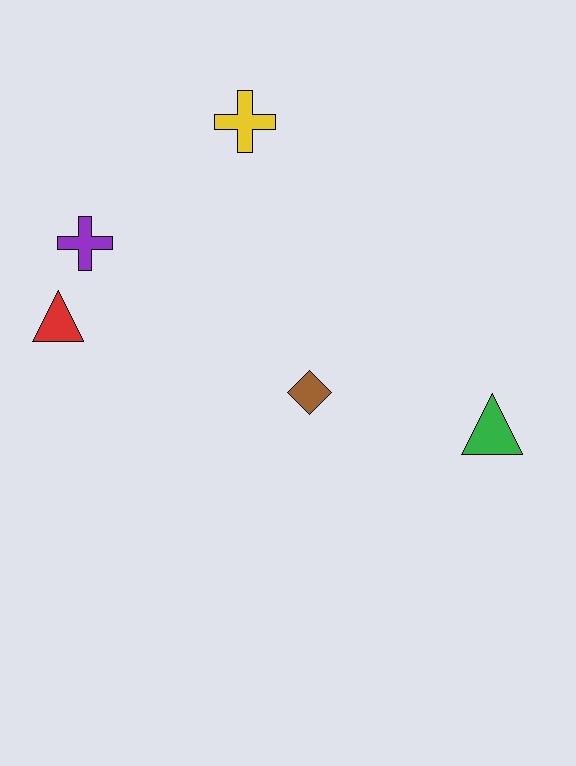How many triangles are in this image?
There are 2 triangles.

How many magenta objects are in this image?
There are no magenta objects.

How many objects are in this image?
There are 5 objects.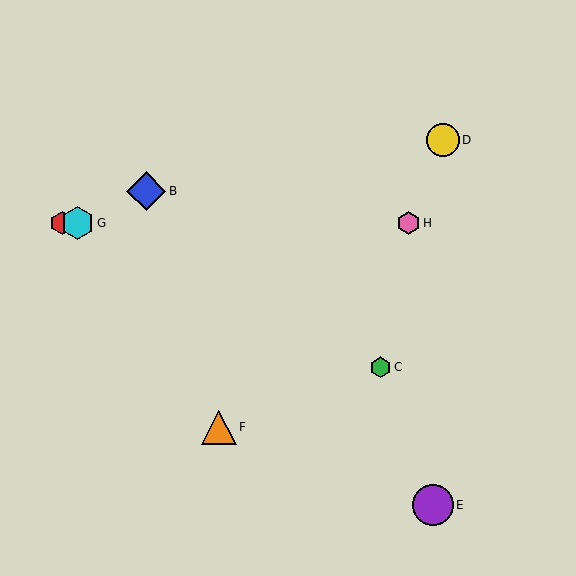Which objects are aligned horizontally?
Objects A, G, H are aligned horizontally.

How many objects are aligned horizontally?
3 objects (A, G, H) are aligned horizontally.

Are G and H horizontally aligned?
Yes, both are at y≈223.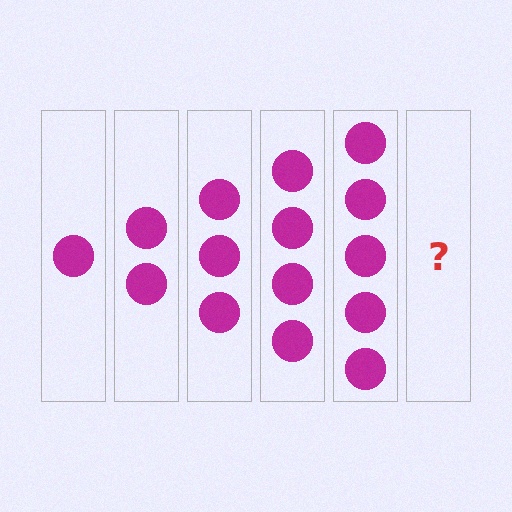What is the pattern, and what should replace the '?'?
The pattern is that each step adds one more circle. The '?' should be 6 circles.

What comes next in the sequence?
The next element should be 6 circles.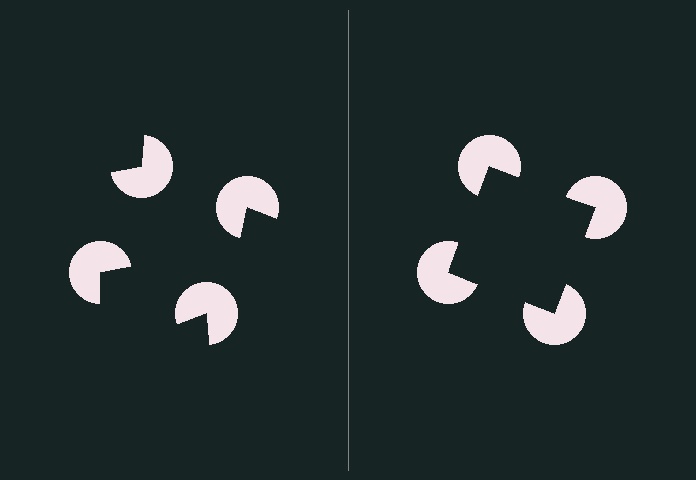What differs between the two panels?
The pac-man discs are positioned identically on both sides; only the wedge orientations differ. On the right they align to a square; on the left they are misaligned.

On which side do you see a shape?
An illusory square appears on the right side. On the left side the wedge cuts are rotated, so no coherent shape forms.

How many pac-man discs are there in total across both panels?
8 — 4 on each side.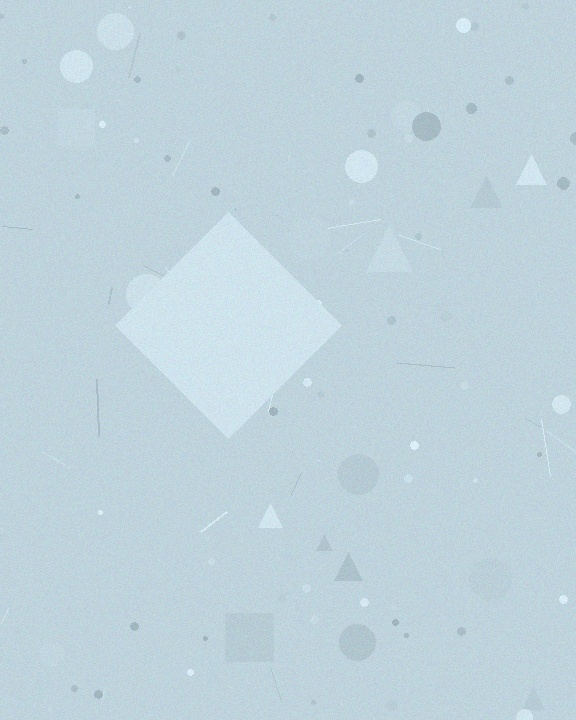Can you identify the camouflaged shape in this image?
The camouflaged shape is a diamond.